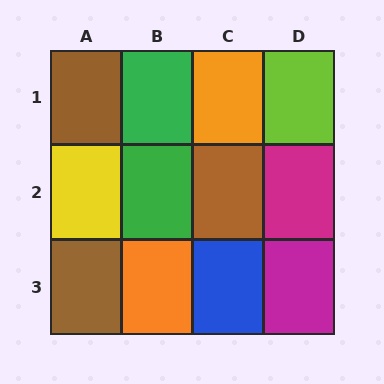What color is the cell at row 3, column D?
Magenta.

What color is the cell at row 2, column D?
Magenta.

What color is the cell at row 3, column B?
Orange.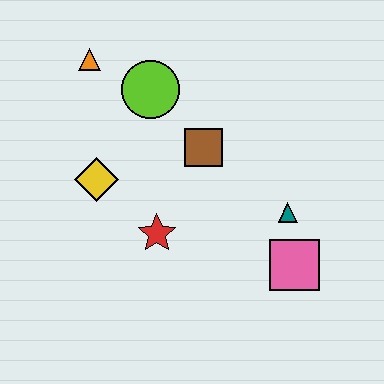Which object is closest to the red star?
The yellow diamond is closest to the red star.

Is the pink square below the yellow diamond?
Yes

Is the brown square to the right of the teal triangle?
No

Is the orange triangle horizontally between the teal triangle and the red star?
No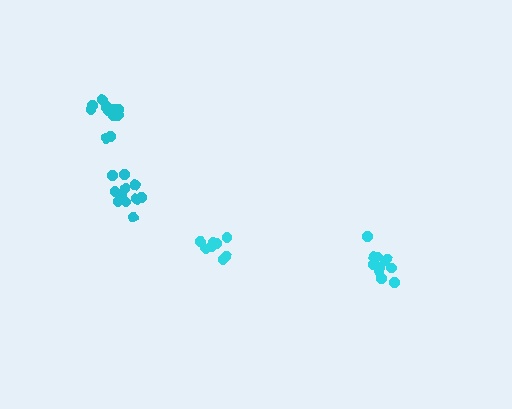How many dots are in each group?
Group 1: 11 dots, Group 2: 9 dots, Group 3: 12 dots, Group 4: 13 dots (45 total).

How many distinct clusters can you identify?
There are 4 distinct clusters.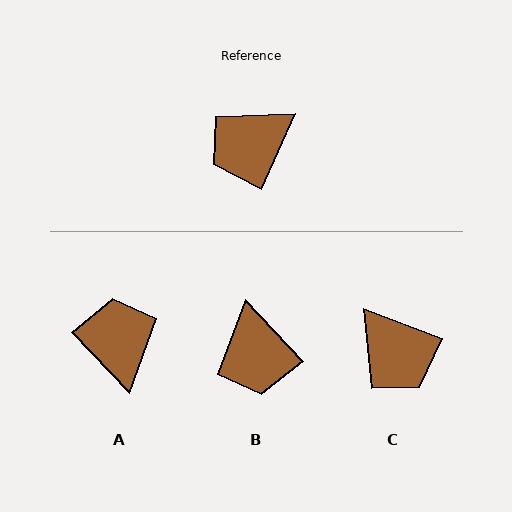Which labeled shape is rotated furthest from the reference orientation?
A, about 112 degrees away.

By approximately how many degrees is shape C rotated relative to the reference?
Approximately 93 degrees counter-clockwise.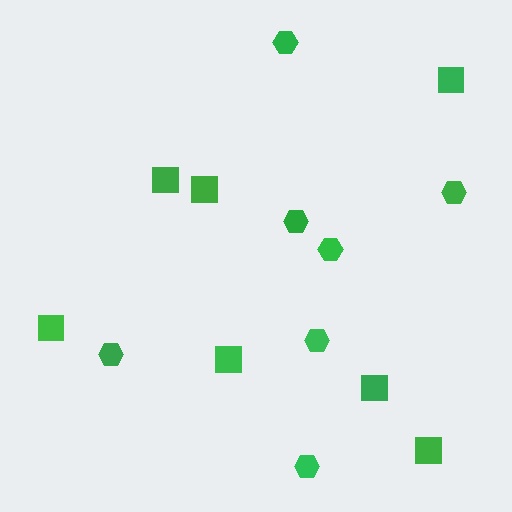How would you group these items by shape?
There are 2 groups: one group of hexagons (7) and one group of squares (7).